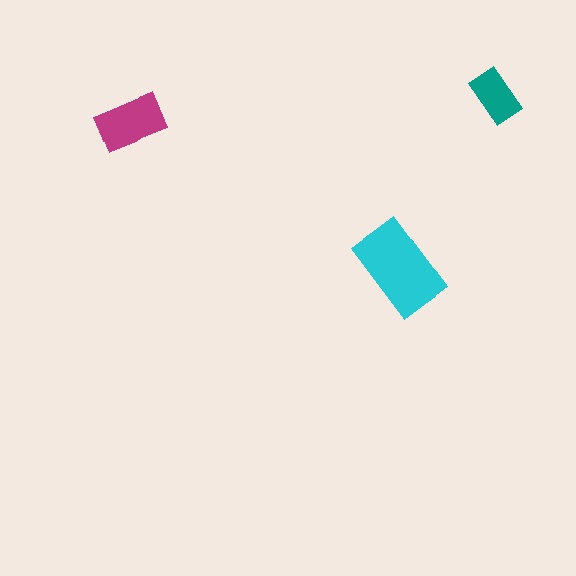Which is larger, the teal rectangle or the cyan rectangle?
The cyan one.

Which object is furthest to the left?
The magenta rectangle is leftmost.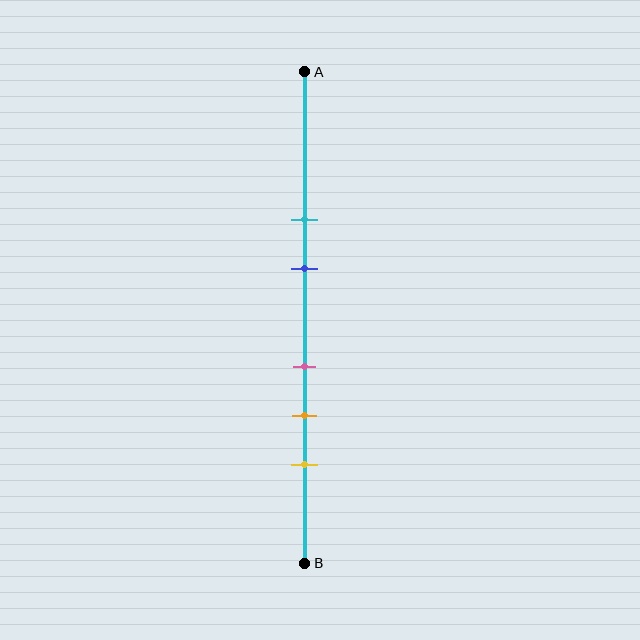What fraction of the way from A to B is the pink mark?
The pink mark is approximately 60% (0.6) of the way from A to B.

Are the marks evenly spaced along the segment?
No, the marks are not evenly spaced.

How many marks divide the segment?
There are 5 marks dividing the segment.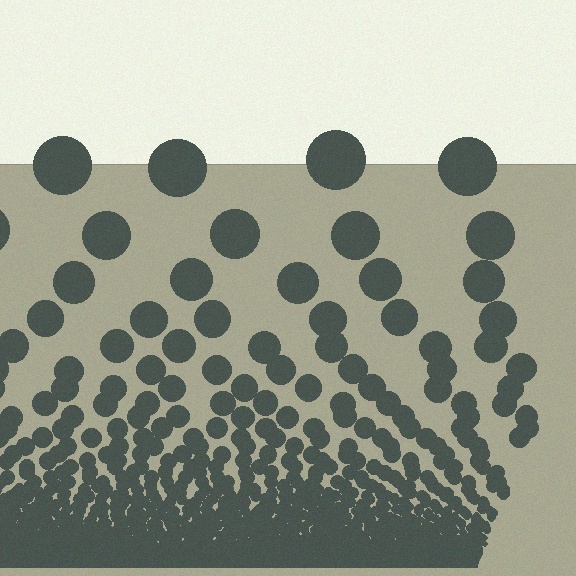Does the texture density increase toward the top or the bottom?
Density increases toward the bottom.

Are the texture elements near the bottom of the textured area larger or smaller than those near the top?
Smaller. The gradient is inverted — elements near the bottom are smaller and denser.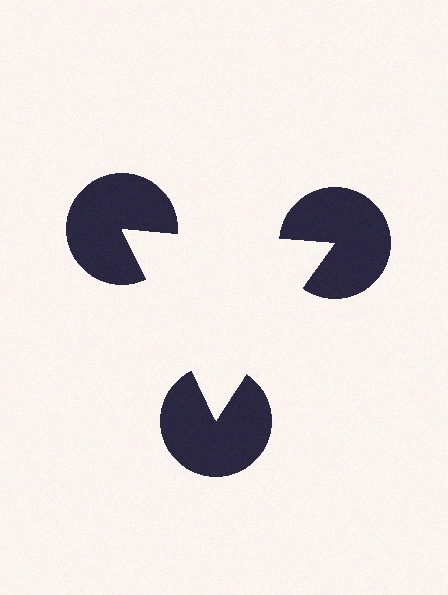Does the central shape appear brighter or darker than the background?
It typically appears slightly brighter than the background, even though no actual brightness change is drawn.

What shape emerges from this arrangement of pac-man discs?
An illusory triangle — its edges are inferred from the aligned wedge cuts in the pac-man discs, not physically drawn.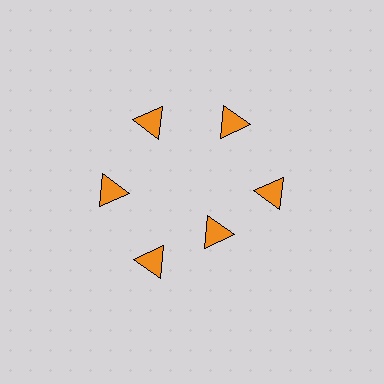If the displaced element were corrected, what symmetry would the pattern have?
It would have 6-fold rotational symmetry — the pattern would map onto itself every 60 degrees.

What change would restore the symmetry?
The symmetry would be restored by moving it outward, back onto the ring so that all 6 triangles sit at equal angles and equal distance from the center.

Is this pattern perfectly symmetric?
No. The 6 orange triangles are arranged in a ring, but one element near the 5 o'clock position is pulled inward toward the center, breaking the 6-fold rotational symmetry.